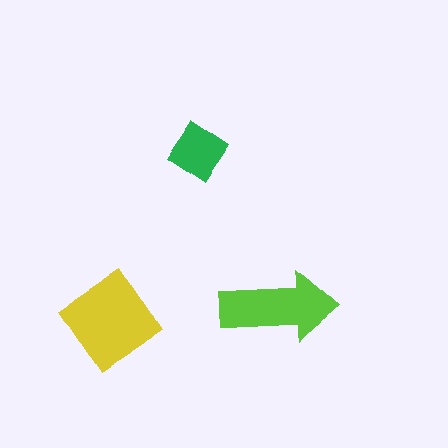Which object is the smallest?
The green diamond.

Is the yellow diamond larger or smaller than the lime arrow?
Larger.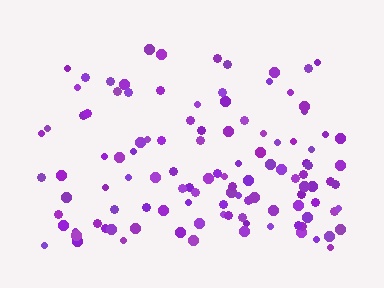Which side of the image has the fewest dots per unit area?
The top.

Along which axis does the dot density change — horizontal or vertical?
Vertical.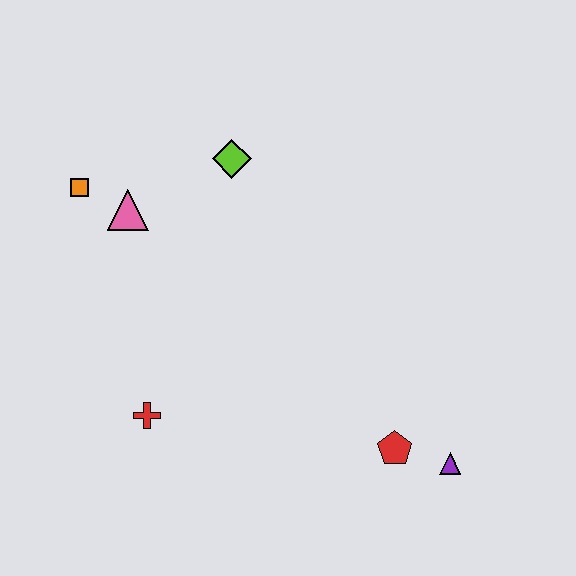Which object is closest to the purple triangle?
The red pentagon is closest to the purple triangle.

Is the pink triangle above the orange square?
No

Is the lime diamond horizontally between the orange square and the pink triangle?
No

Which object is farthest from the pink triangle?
The purple triangle is farthest from the pink triangle.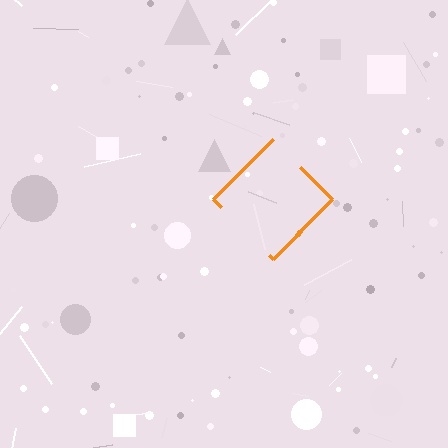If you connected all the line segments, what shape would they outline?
They would outline a diamond.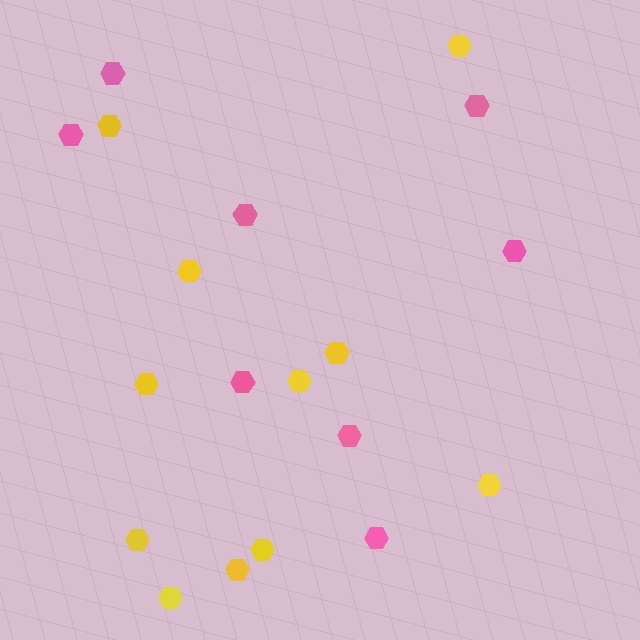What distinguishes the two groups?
There are 2 groups: one group of pink hexagons (8) and one group of yellow hexagons (11).